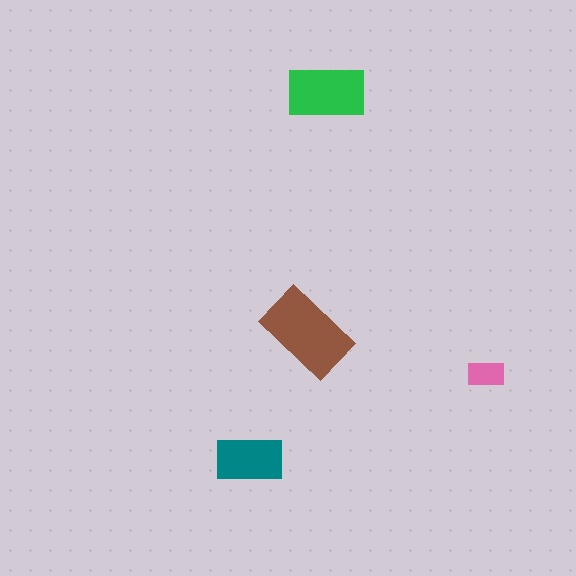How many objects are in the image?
There are 4 objects in the image.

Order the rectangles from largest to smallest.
the brown one, the green one, the teal one, the pink one.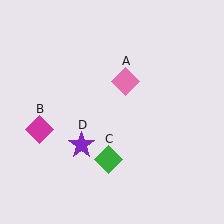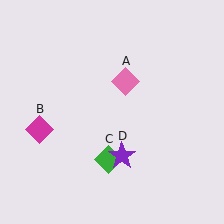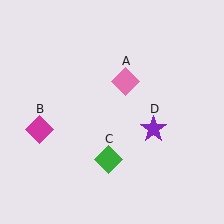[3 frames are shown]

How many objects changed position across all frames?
1 object changed position: purple star (object D).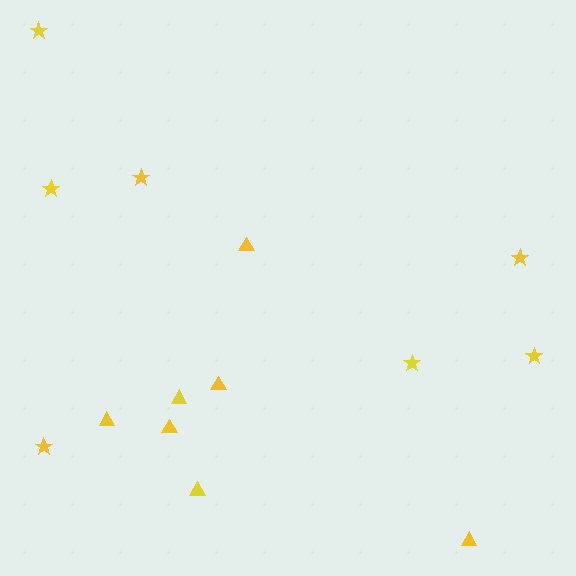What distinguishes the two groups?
There are 2 groups: one group of stars (7) and one group of triangles (7).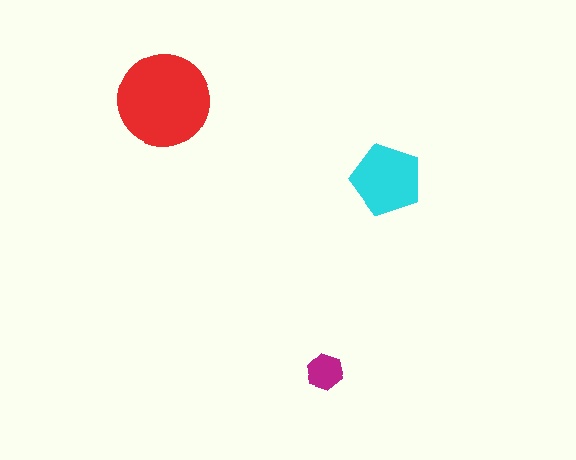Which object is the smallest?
The magenta hexagon.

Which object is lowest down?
The magenta hexagon is bottommost.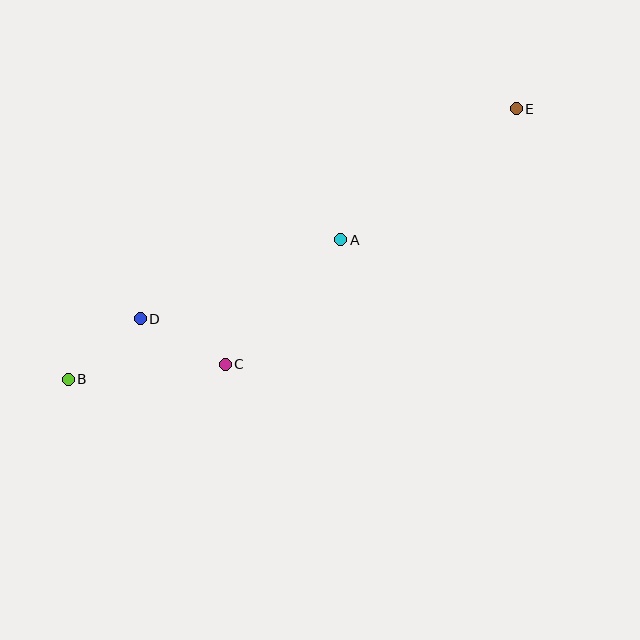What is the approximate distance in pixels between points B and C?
The distance between B and C is approximately 158 pixels.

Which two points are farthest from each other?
Points B and E are farthest from each other.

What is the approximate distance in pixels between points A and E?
The distance between A and E is approximately 219 pixels.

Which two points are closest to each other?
Points B and D are closest to each other.